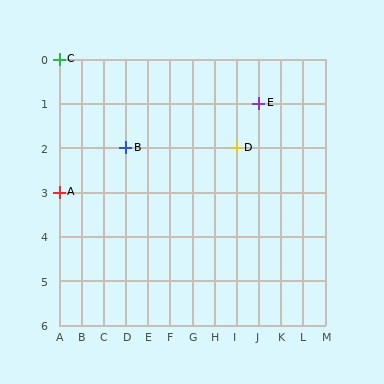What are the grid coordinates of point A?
Point A is at grid coordinates (A, 3).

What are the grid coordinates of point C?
Point C is at grid coordinates (A, 0).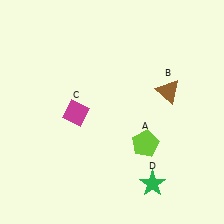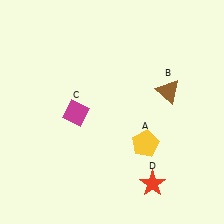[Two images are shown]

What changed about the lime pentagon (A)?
In Image 1, A is lime. In Image 2, it changed to yellow.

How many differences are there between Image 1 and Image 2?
There are 2 differences between the two images.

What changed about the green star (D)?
In Image 1, D is green. In Image 2, it changed to red.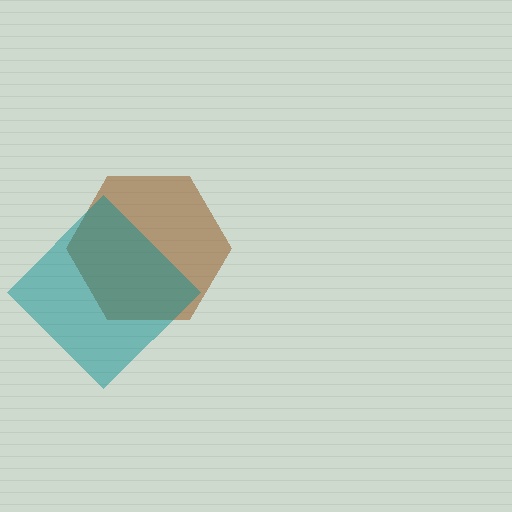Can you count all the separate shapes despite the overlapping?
Yes, there are 2 separate shapes.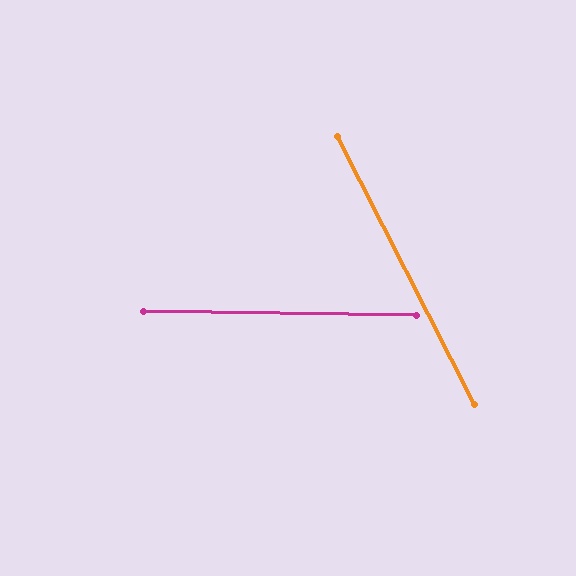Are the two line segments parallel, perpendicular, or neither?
Neither parallel nor perpendicular — they differ by about 62°.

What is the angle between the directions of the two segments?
Approximately 62 degrees.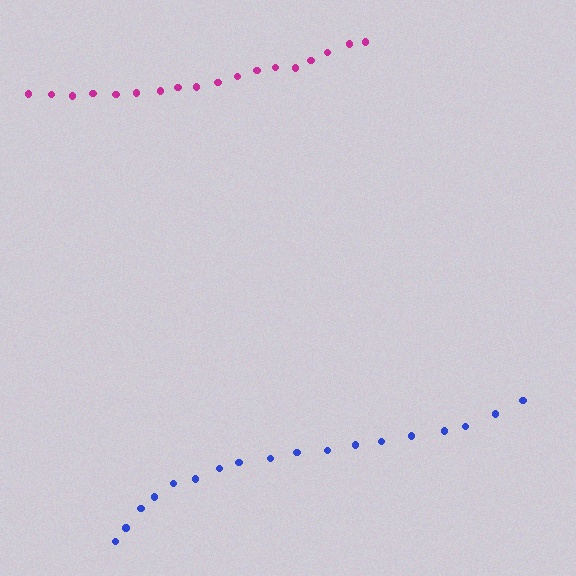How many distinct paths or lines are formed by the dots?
There are 2 distinct paths.